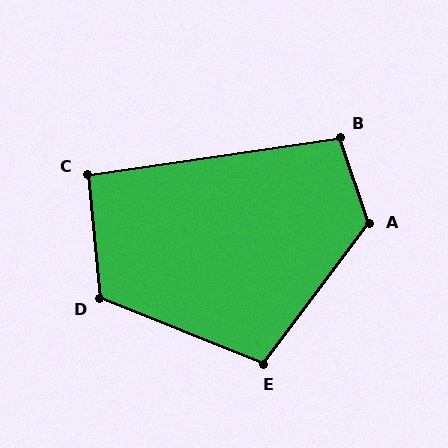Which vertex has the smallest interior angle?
C, at approximately 93 degrees.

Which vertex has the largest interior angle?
A, at approximately 124 degrees.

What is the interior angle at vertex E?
Approximately 105 degrees (obtuse).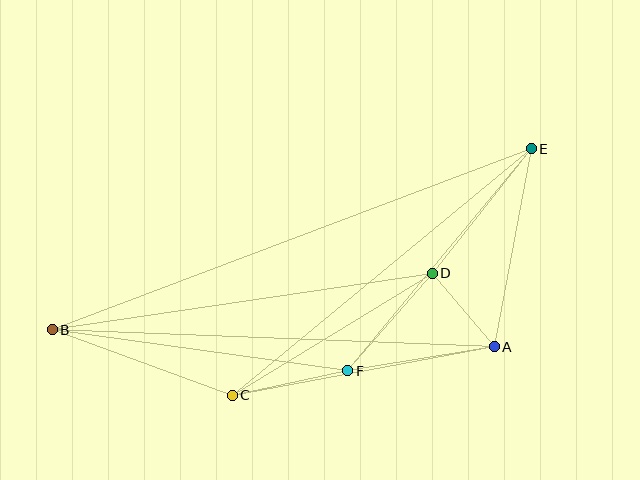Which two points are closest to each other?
Points A and D are closest to each other.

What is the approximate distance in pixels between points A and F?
The distance between A and F is approximately 149 pixels.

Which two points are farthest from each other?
Points B and E are farthest from each other.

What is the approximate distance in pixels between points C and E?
The distance between C and E is approximately 388 pixels.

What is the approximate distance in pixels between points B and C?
The distance between B and C is approximately 192 pixels.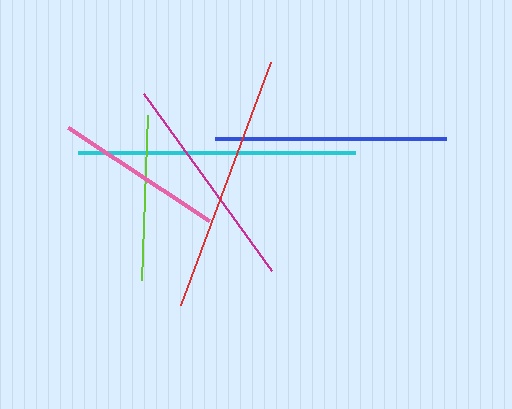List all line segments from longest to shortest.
From longest to shortest: cyan, red, blue, magenta, pink, lime.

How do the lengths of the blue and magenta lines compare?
The blue and magenta lines are approximately the same length.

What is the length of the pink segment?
The pink segment is approximately 169 pixels long.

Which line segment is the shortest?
The lime line is the shortest at approximately 165 pixels.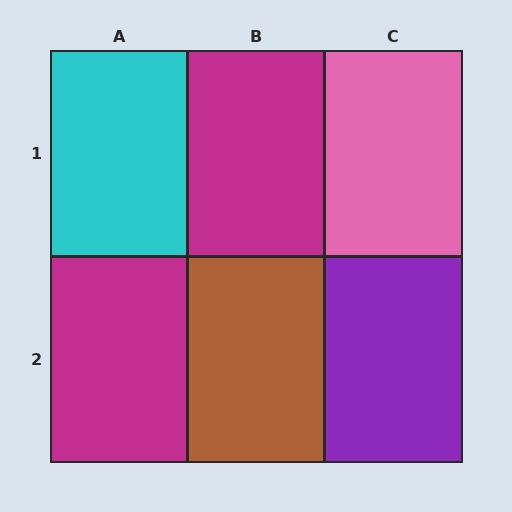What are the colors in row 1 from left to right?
Cyan, magenta, pink.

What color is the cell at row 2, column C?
Purple.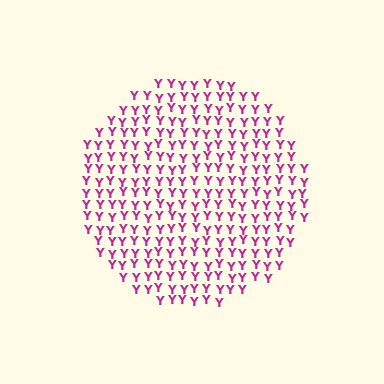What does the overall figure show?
The overall figure shows a circle.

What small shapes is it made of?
It is made of small letter Y's.